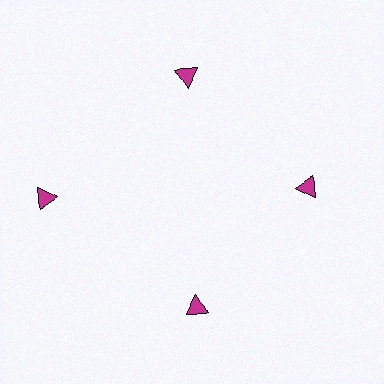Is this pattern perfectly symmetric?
No. The 4 magenta triangles are arranged in a ring, but one element near the 9 o'clock position is pushed outward from the center, breaking the 4-fold rotational symmetry.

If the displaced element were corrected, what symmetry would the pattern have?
It would have 4-fold rotational symmetry — the pattern would map onto itself every 90 degrees.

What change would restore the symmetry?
The symmetry would be restored by moving it inward, back onto the ring so that all 4 triangles sit at equal angles and equal distance from the center.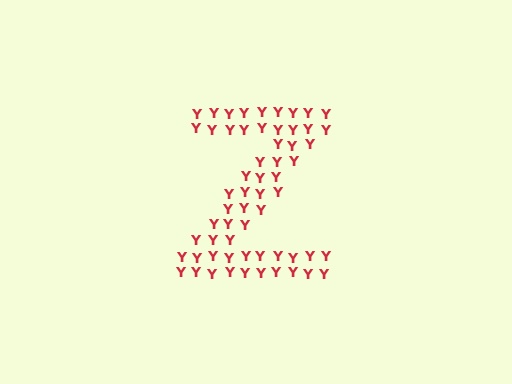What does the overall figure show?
The overall figure shows the letter Z.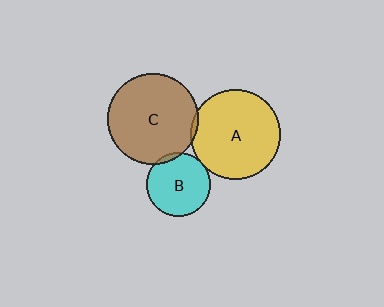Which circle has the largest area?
Circle C (brown).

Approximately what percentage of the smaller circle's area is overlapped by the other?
Approximately 5%.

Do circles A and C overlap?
Yes.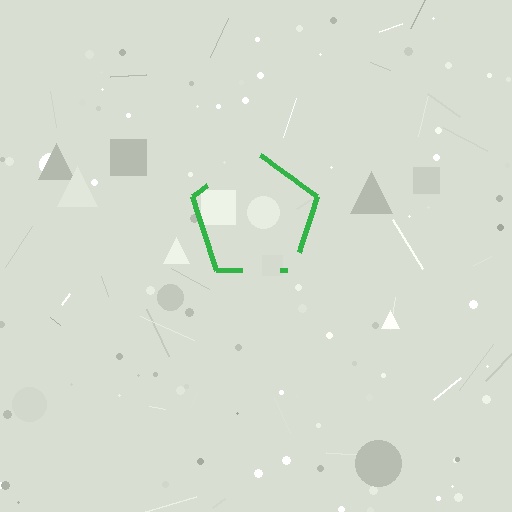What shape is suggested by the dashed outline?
The dashed outline suggests a pentagon.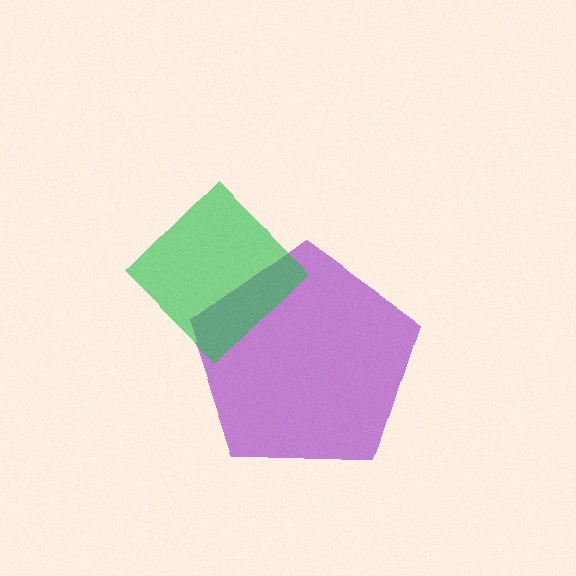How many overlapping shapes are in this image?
There are 2 overlapping shapes in the image.